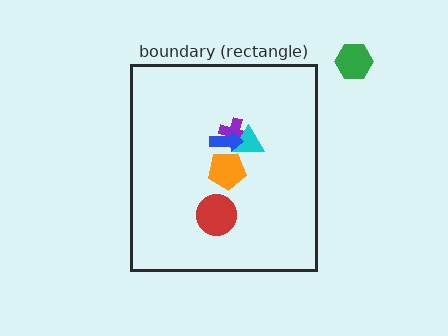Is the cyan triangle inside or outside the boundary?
Inside.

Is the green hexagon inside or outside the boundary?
Outside.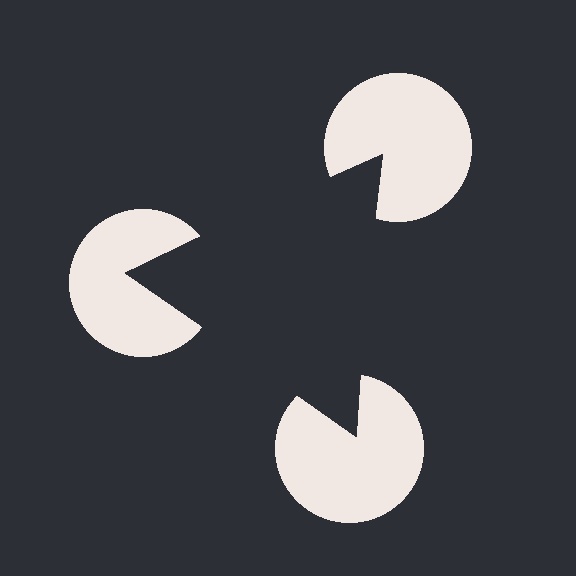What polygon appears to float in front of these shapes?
An illusory triangle — its edges are inferred from the aligned wedge cuts in the pac-man discs, not physically drawn.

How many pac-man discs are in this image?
There are 3 — one at each vertex of the illusory triangle.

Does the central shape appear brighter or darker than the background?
It typically appears slightly darker than the background, even though no actual brightness change is drawn.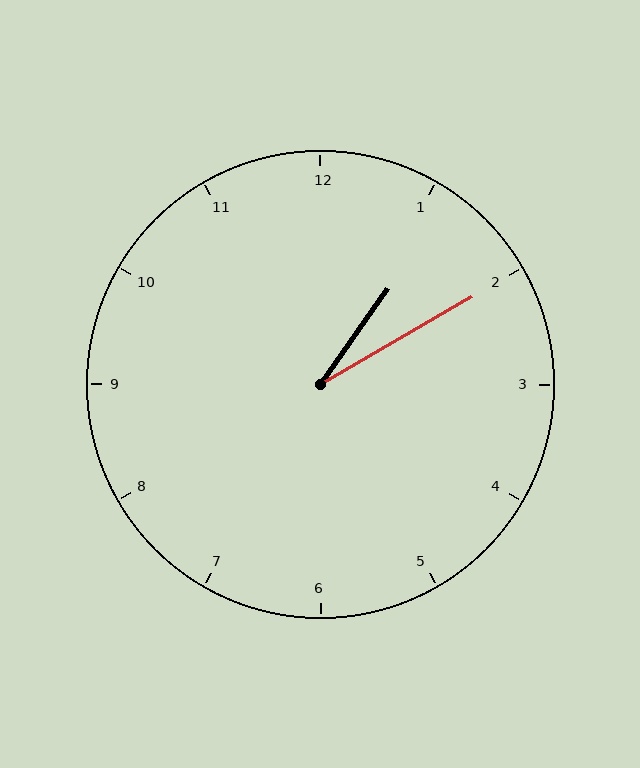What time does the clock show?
1:10.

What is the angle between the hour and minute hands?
Approximately 25 degrees.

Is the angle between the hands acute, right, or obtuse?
It is acute.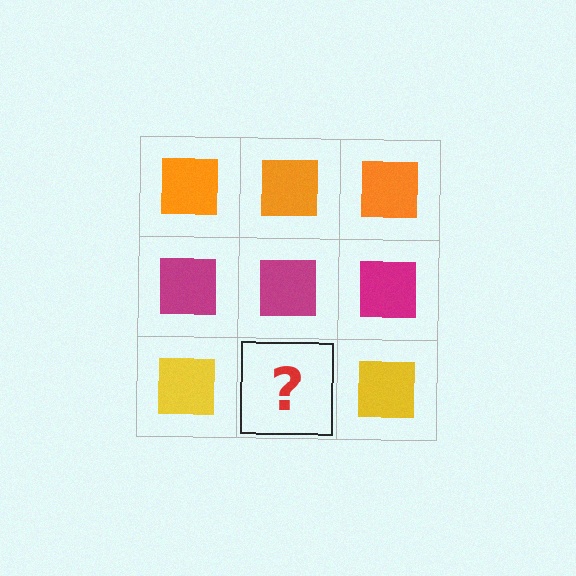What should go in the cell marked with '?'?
The missing cell should contain a yellow square.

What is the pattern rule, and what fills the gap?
The rule is that each row has a consistent color. The gap should be filled with a yellow square.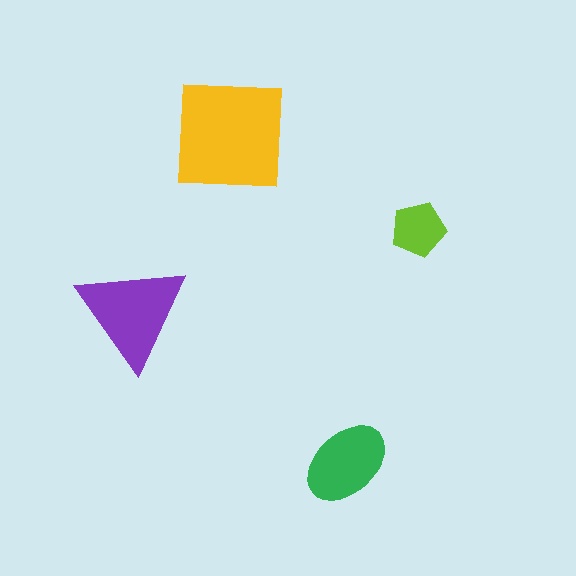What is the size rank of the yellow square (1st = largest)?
1st.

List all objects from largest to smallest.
The yellow square, the purple triangle, the green ellipse, the lime pentagon.